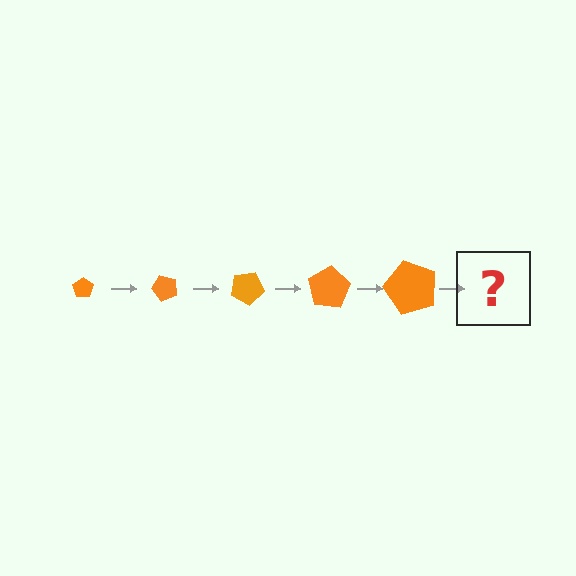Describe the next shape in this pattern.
It should be a pentagon, larger than the previous one and rotated 250 degrees from the start.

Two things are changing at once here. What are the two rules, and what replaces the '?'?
The two rules are that the pentagon grows larger each step and it rotates 50 degrees each step. The '?' should be a pentagon, larger than the previous one and rotated 250 degrees from the start.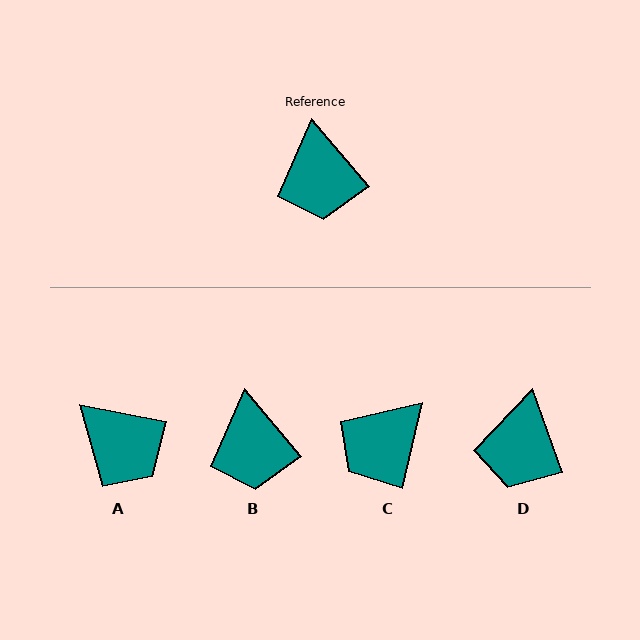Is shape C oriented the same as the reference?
No, it is off by about 53 degrees.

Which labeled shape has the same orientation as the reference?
B.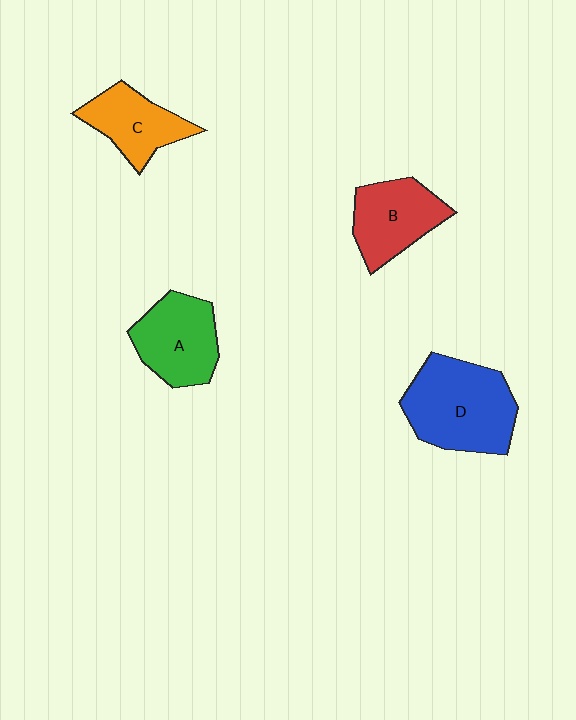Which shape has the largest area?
Shape D (blue).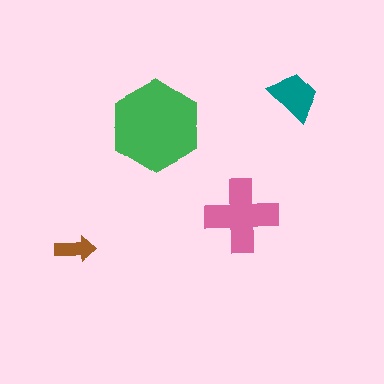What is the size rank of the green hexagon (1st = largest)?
1st.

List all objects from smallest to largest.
The brown arrow, the teal trapezoid, the pink cross, the green hexagon.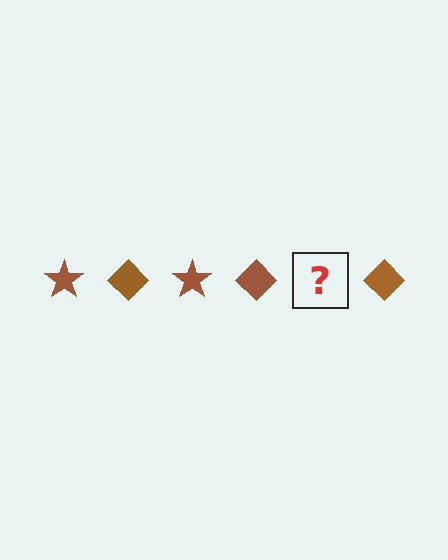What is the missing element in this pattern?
The missing element is a brown star.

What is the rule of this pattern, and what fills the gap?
The rule is that the pattern cycles through star, diamond shapes in brown. The gap should be filled with a brown star.